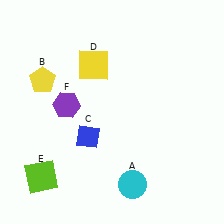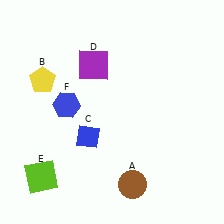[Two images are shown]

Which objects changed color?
A changed from cyan to brown. D changed from yellow to purple. F changed from purple to blue.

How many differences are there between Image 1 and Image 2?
There are 3 differences between the two images.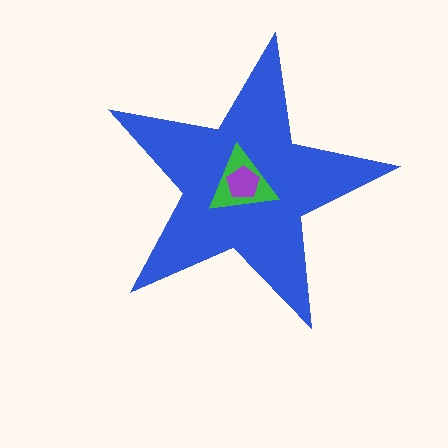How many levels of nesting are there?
3.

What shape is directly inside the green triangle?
The purple pentagon.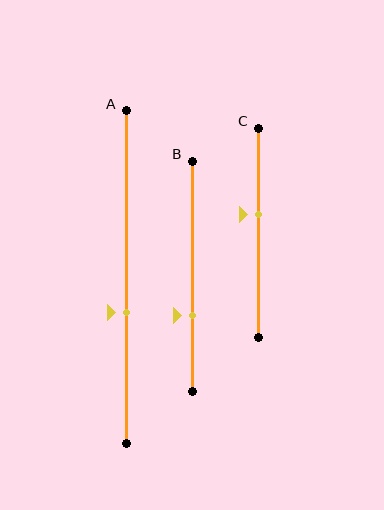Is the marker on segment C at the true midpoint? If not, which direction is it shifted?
No, the marker on segment C is shifted upward by about 9% of the segment length.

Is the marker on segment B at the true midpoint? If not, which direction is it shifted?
No, the marker on segment B is shifted downward by about 17% of the segment length.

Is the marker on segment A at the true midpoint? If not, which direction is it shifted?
No, the marker on segment A is shifted downward by about 11% of the segment length.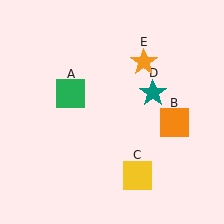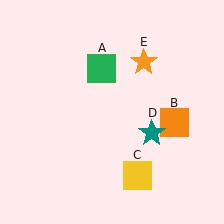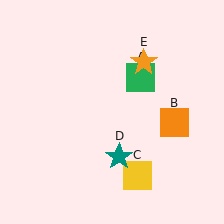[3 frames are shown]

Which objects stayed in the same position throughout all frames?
Orange square (object B) and yellow square (object C) and orange star (object E) remained stationary.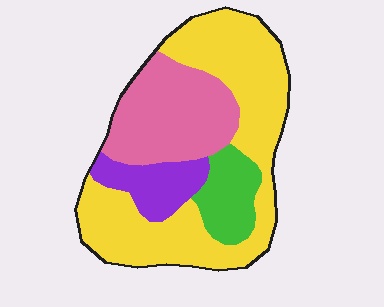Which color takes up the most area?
Yellow, at roughly 50%.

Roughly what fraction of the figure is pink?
Pink covers 26% of the figure.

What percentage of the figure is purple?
Purple covers around 10% of the figure.